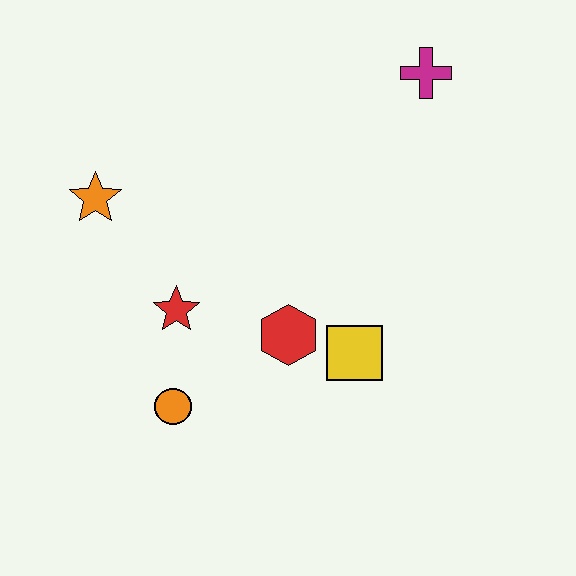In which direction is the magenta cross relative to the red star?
The magenta cross is to the right of the red star.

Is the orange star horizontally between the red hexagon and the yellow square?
No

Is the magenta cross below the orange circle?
No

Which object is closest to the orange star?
The red star is closest to the orange star.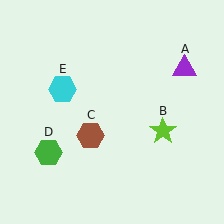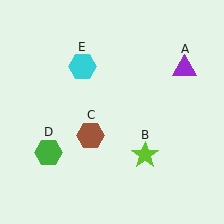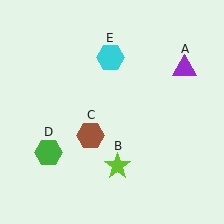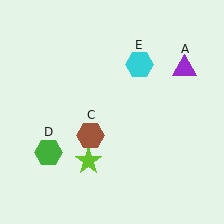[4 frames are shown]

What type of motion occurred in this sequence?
The lime star (object B), cyan hexagon (object E) rotated clockwise around the center of the scene.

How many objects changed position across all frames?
2 objects changed position: lime star (object B), cyan hexagon (object E).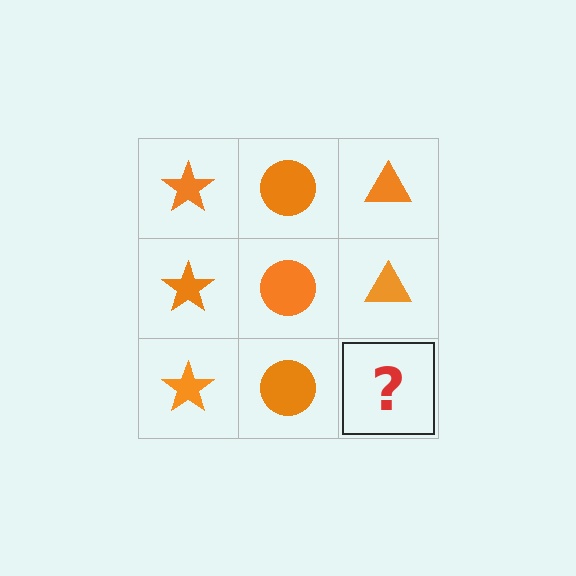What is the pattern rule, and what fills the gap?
The rule is that each column has a consistent shape. The gap should be filled with an orange triangle.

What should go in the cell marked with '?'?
The missing cell should contain an orange triangle.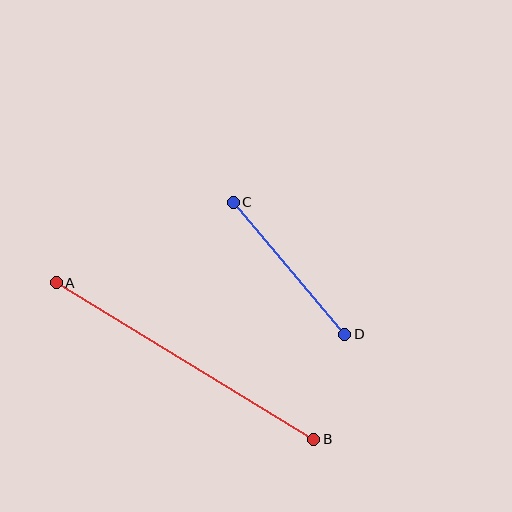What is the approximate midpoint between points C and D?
The midpoint is at approximately (289, 268) pixels.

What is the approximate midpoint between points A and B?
The midpoint is at approximately (185, 361) pixels.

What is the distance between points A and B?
The distance is approximately 301 pixels.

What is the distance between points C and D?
The distance is approximately 173 pixels.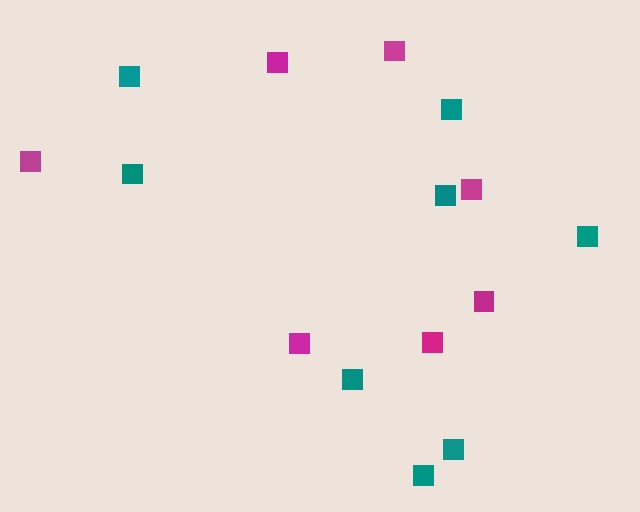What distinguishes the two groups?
There are 2 groups: one group of magenta squares (7) and one group of teal squares (8).